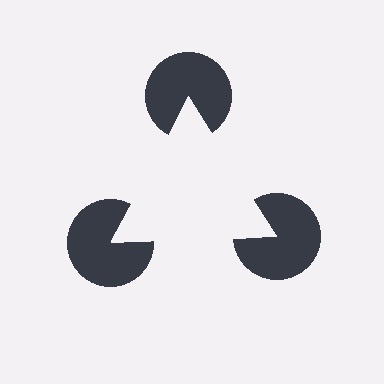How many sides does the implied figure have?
3 sides.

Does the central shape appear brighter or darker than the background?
It typically appears slightly brighter than the background, even though no actual brightness change is drawn.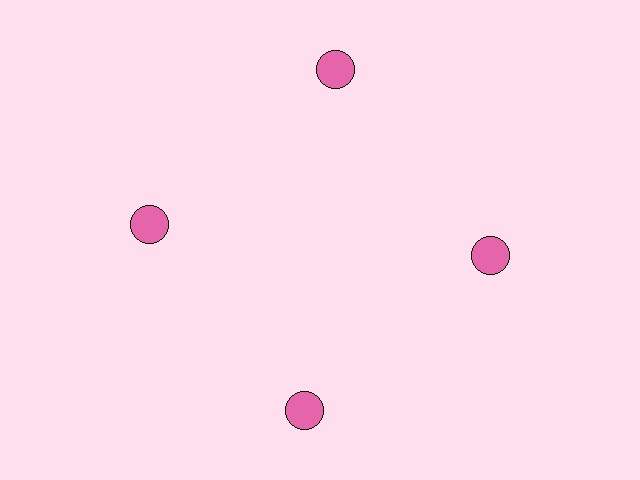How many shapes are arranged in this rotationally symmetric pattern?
There are 4 shapes, arranged in 4 groups of 1.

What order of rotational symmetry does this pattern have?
This pattern has 4-fold rotational symmetry.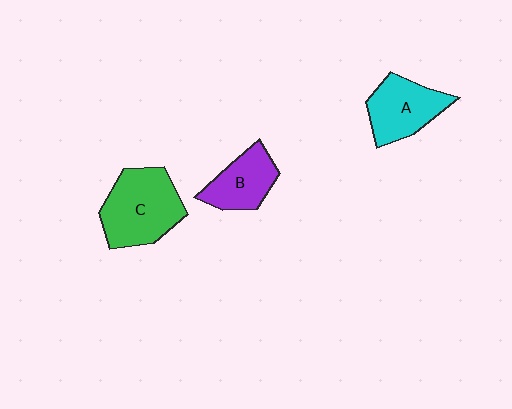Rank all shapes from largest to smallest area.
From largest to smallest: C (green), A (cyan), B (purple).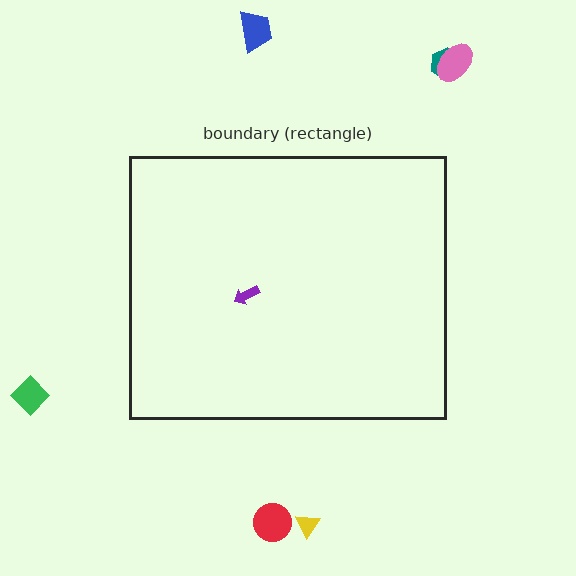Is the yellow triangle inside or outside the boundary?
Outside.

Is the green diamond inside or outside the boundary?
Outside.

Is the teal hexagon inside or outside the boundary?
Outside.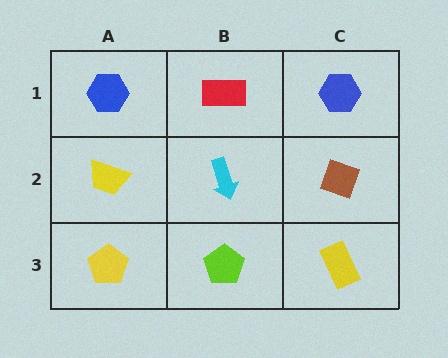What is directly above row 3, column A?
A yellow trapezoid.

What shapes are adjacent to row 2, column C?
A blue hexagon (row 1, column C), a yellow rectangle (row 3, column C), a cyan arrow (row 2, column B).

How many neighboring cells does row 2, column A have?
3.